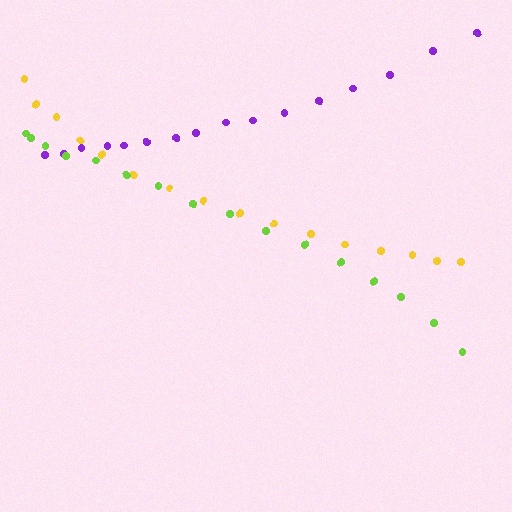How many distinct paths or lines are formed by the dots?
There are 3 distinct paths.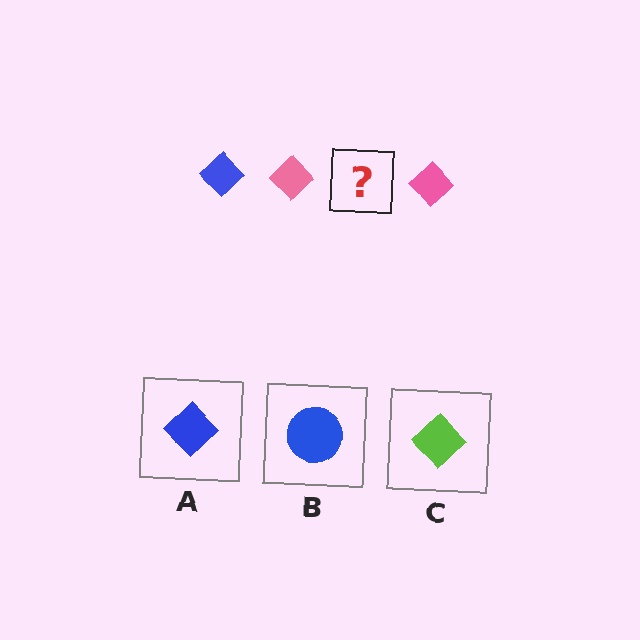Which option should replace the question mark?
Option A.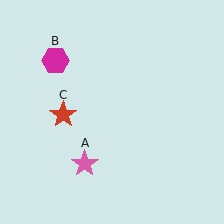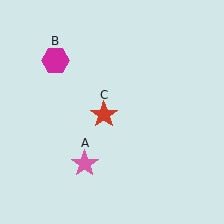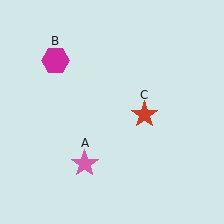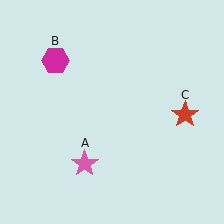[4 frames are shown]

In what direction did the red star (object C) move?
The red star (object C) moved right.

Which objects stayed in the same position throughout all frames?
Pink star (object A) and magenta hexagon (object B) remained stationary.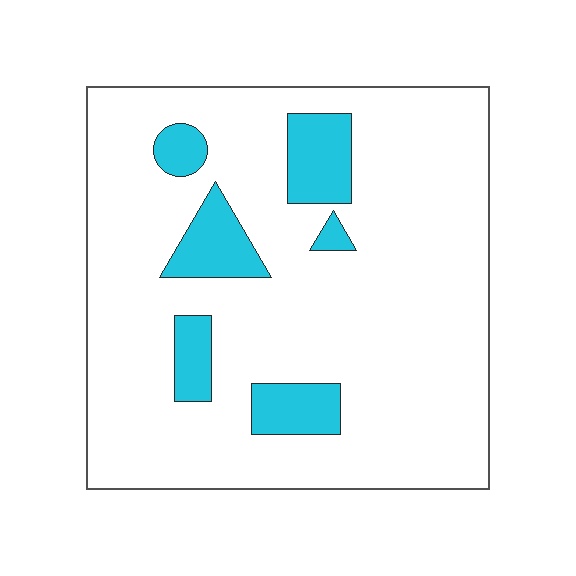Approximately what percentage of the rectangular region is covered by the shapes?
Approximately 15%.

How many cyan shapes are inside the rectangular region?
6.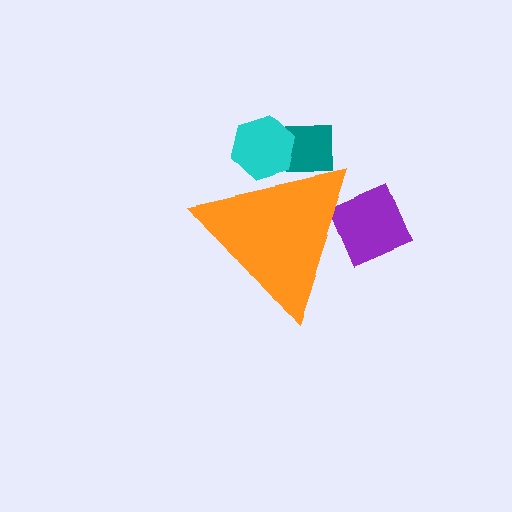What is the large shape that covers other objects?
An orange triangle.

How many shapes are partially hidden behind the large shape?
3 shapes are partially hidden.